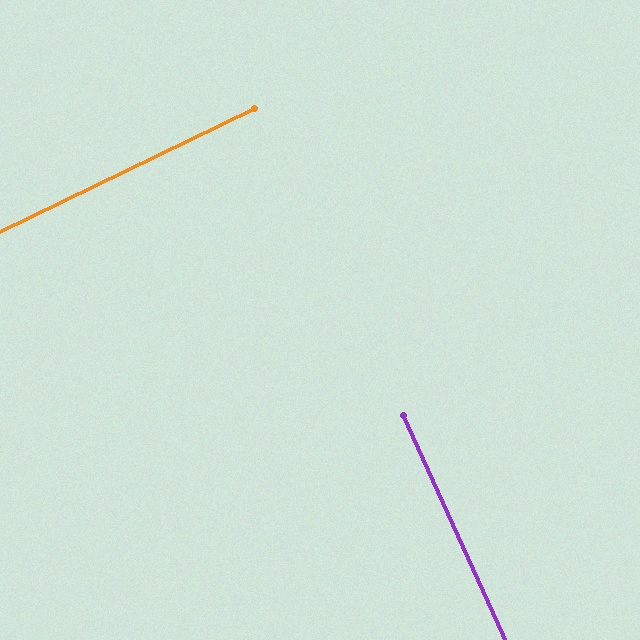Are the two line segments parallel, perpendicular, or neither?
Perpendicular — they meet at approximately 89°.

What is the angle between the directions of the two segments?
Approximately 89 degrees.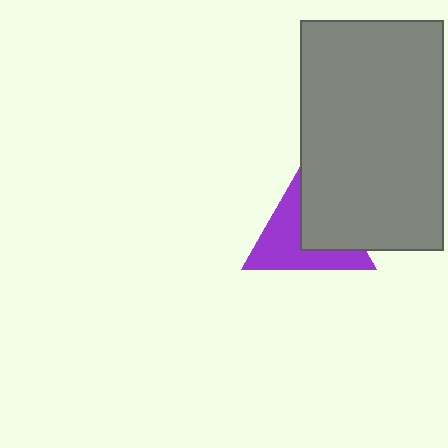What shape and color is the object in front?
The object in front is a gray rectangle.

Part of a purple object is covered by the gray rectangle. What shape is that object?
It is a triangle.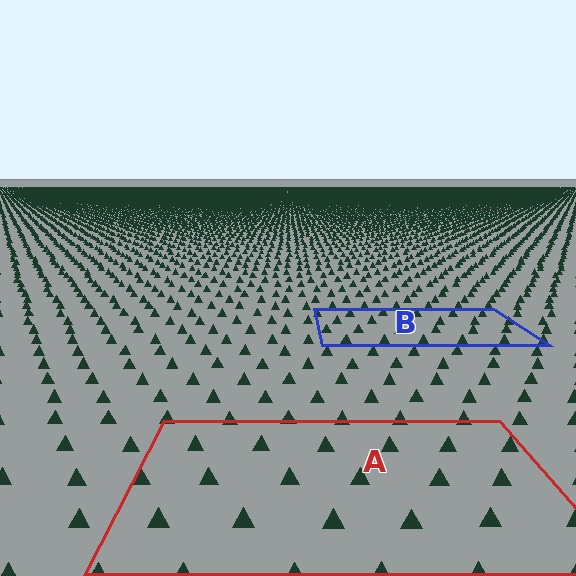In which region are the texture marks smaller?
The texture marks are smaller in region B, because it is farther away.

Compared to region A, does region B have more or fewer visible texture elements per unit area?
Region B has more texture elements per unit area — they are packed more densely because it is farther away.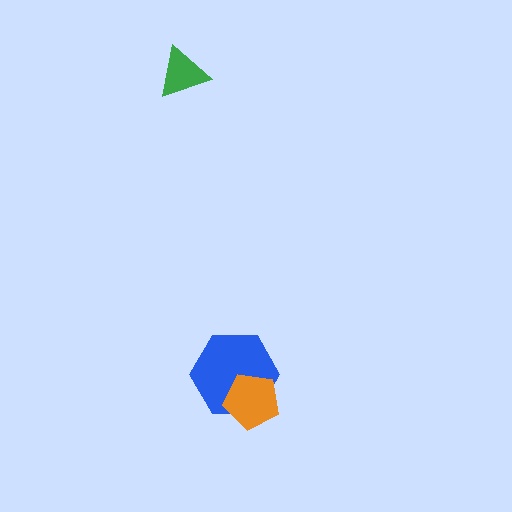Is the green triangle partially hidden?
No, no other shape covers it.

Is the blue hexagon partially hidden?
Yes, it is partially covered by another shape.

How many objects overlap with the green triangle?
0 objects overlap with the green triangle.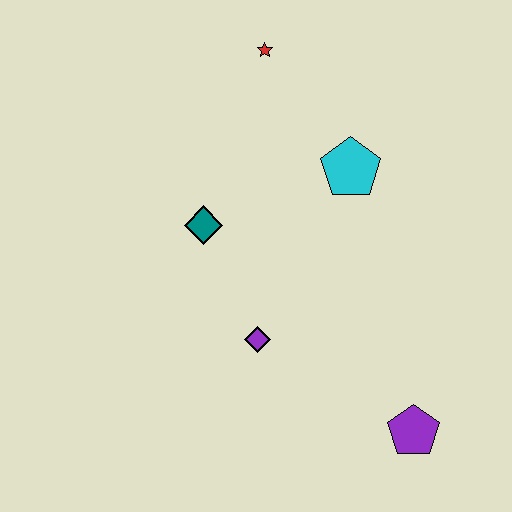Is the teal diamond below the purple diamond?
No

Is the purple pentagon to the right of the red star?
Yes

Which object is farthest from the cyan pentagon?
The purple pentagon is farthest from the cyan pentagon.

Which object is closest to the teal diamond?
The purple diamond is closest to the teal diamond.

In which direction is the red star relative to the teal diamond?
The red star is above the teal diamond.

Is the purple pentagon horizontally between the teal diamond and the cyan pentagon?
No